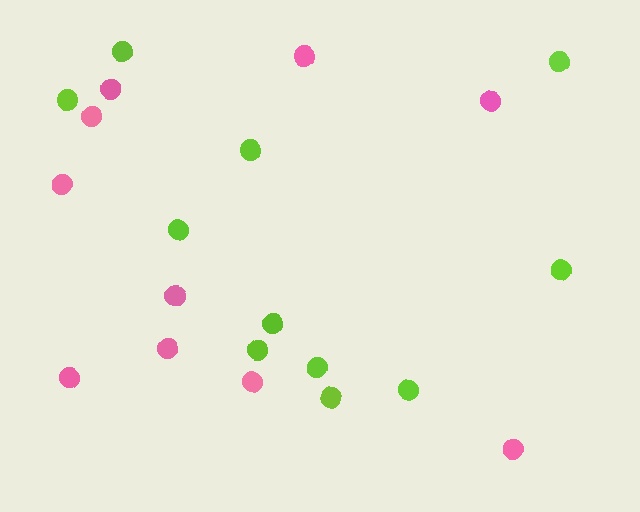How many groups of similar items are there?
There are 2 groups: one group of pink circles (10) and one group of lime circles (11).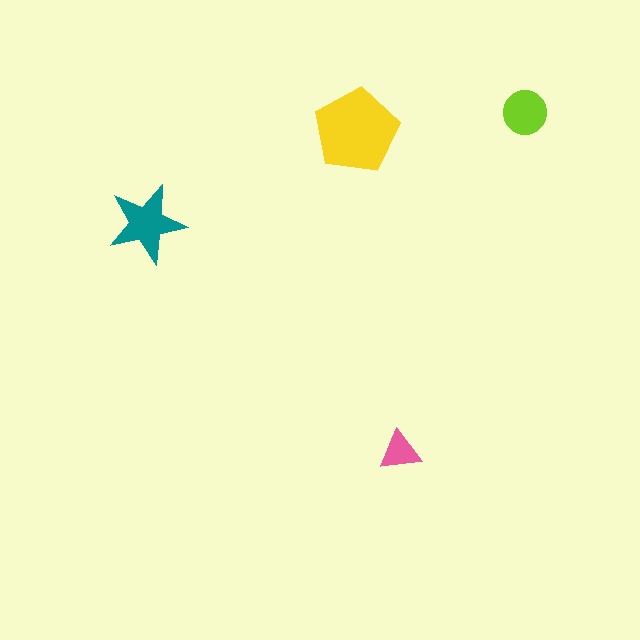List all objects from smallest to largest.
The pink triangle, the lime circle, the teal star, the yellow pentagon.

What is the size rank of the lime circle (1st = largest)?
3rd.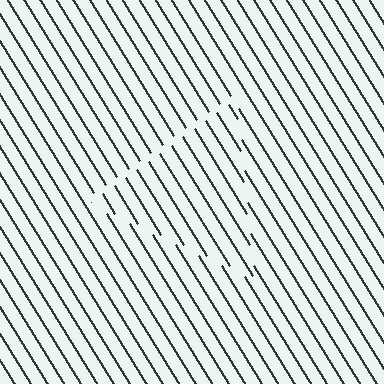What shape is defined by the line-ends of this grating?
An illusory triangle. The interior of the shape contains the same grating, shifted by half a period — the contour is defined by the phase discontinuity where line-ends from the inner and outer gratings abut.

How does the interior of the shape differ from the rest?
The interior of the shape contains the same grating, shifted by half a period — the contour is defined by the phase discontinuity where line-ends from the inner and outer gratings abut.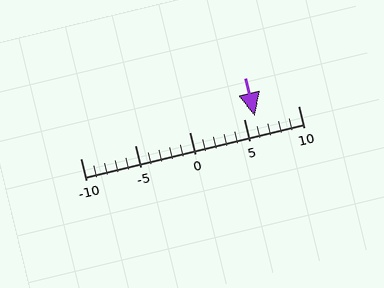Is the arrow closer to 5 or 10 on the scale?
The arrow is closer to 5.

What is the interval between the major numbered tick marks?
The major tick marks are spaced 5 units apart.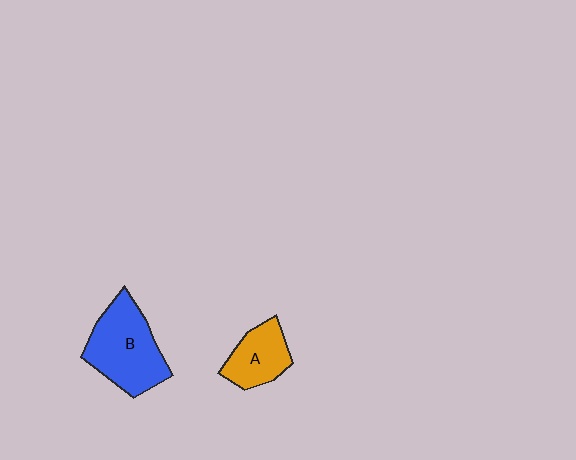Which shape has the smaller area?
Shape A (orange).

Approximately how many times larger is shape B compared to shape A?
Approximately 1.7 times.